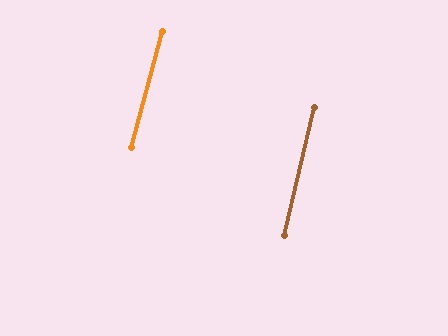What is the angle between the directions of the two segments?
Approximately 1 degree.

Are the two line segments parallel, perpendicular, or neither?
Parallel — their directions differ by only 1.2°.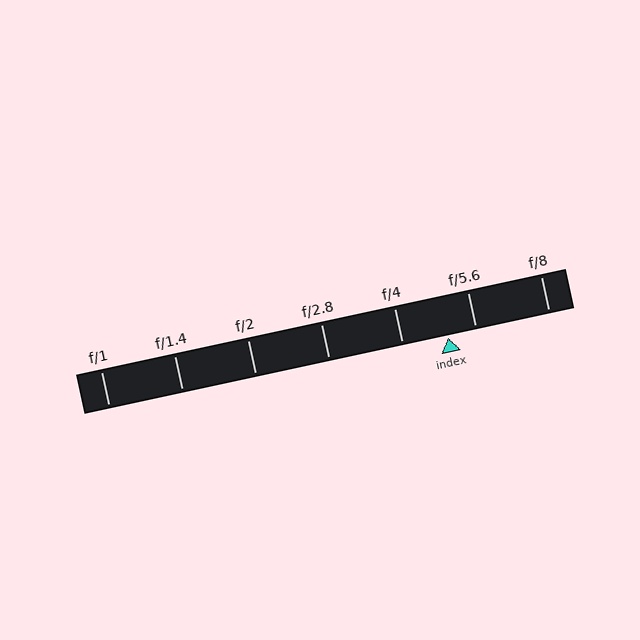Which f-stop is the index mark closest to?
The index mark is closest to f/5.6.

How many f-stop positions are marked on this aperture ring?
There are 7 f-stop positions marked.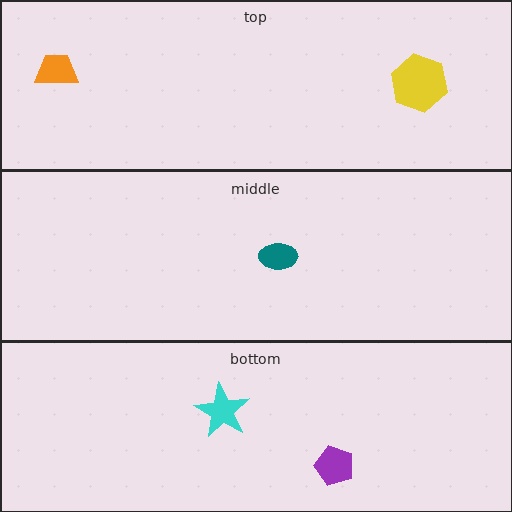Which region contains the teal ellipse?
The middle region.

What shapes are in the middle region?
The teal ellipse.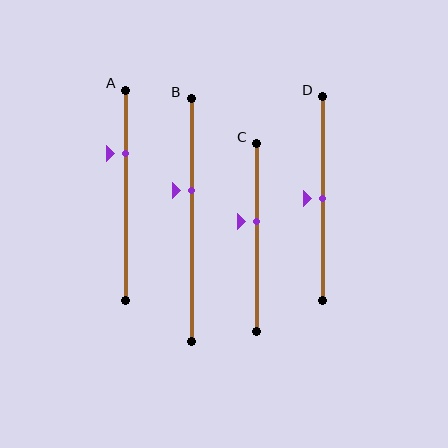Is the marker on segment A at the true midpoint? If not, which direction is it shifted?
No, the marker on segment A is shifted upward by about 20% of the segment length.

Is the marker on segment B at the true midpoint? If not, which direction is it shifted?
No, the marker on segment B is shifted upward by about 12% of the segment length.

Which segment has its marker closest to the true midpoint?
Segment D has its marker closest to the true midpoint.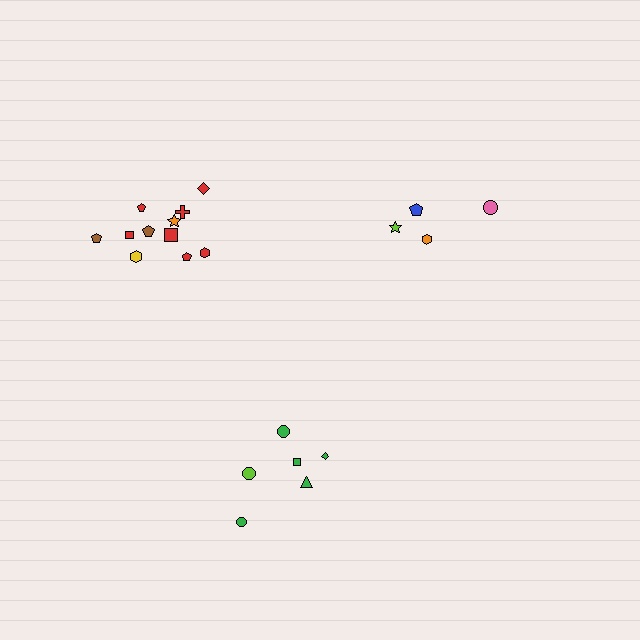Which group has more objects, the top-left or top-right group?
The top-left group.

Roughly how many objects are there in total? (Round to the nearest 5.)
Roughly 20 objects in total.